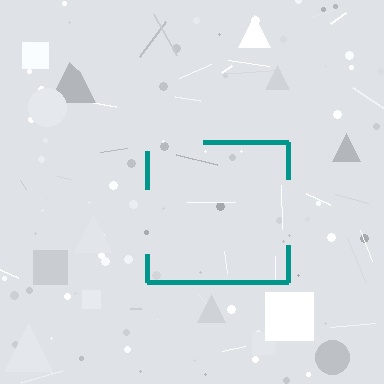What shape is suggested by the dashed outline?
The dashed outline suggests a square.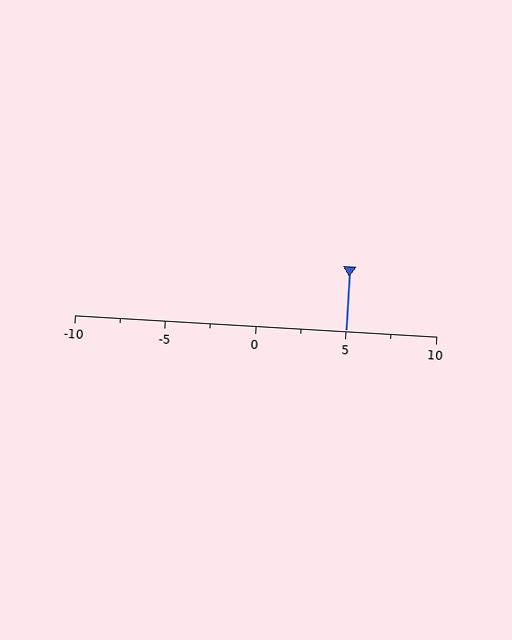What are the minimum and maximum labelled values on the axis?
The axis runs from -10 to 10.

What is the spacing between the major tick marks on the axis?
The major ticks are spaced 5 apart.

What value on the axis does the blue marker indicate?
The marker indicates approximately 5.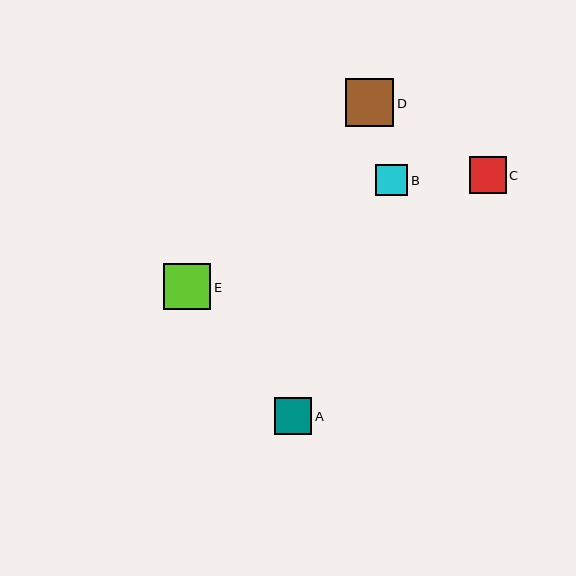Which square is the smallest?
Square B is the smallest with a size of approximately 32 pixels.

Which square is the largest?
Square D is the largest with a size of approximately 49 pixels.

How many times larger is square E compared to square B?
Square E is approximately 1.5 times the size of square B.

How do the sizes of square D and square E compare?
Square D and square E are approximately the same size.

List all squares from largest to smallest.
From largest to smallest: D, E, C, A, B.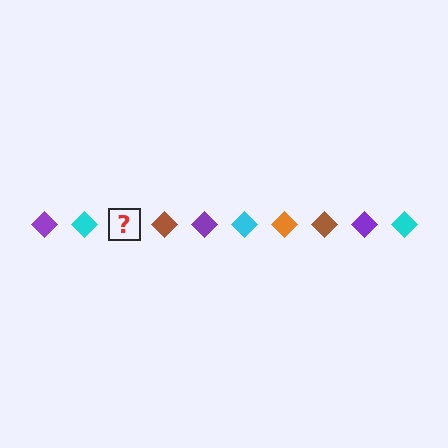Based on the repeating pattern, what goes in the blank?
The blank should be an orange diamond.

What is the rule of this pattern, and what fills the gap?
The rule is that the pattern cycles through purple, cyan, orange, brown diamonds. The gap should be filled with an orange diamond.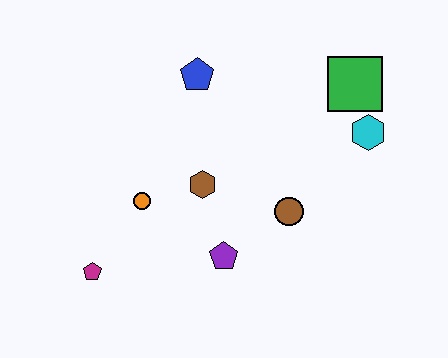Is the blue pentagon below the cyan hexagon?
No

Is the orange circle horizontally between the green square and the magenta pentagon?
Yes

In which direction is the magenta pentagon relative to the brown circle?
The magenta pentagon is to the left of the brown circle.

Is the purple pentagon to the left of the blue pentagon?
No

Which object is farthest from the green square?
The magenta pentagon is farthest from the green square.